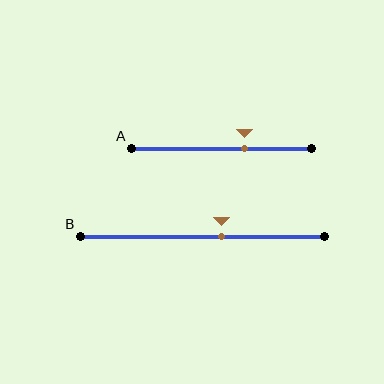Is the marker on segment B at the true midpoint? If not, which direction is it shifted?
No, the marker on segment B is shifted to the right by about 8% of the segment length.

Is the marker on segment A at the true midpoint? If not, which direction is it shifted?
No, the marker on segment A is shifted to the right by about 13% of the segment length.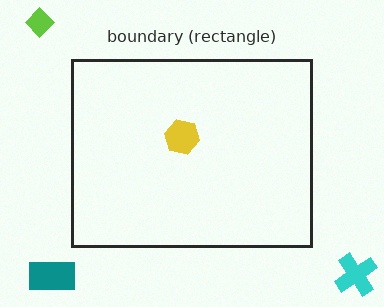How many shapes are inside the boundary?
1 inside, 3 outside.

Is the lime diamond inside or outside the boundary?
Outside.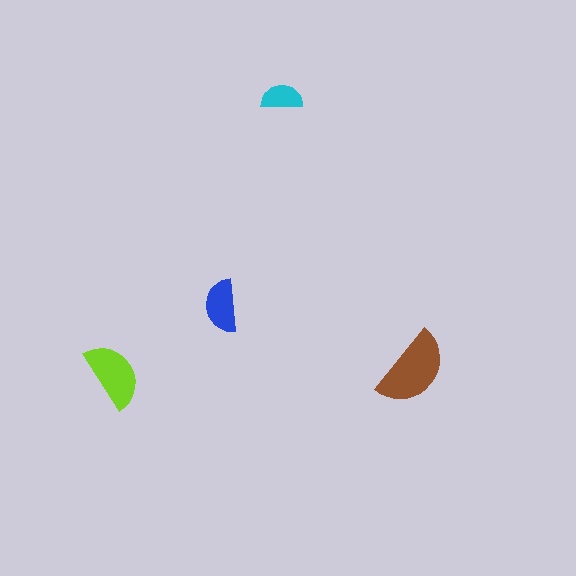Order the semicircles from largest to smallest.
the brown one, the lime one, the blue one, the cyan one.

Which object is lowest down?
The lime semicircle is bottommost.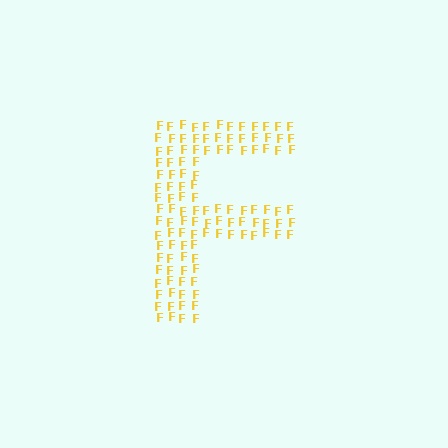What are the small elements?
The small elements are letter F's.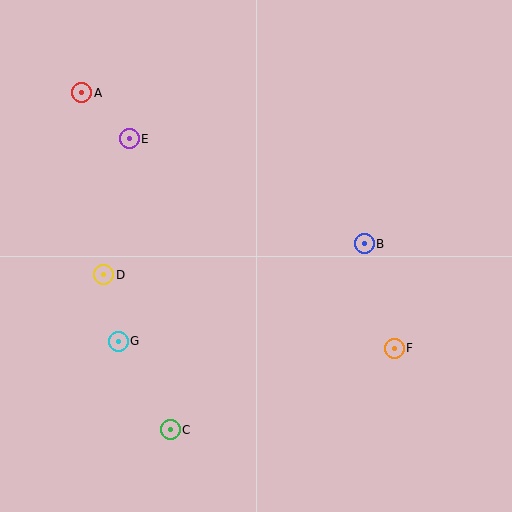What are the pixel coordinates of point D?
Point D is at (104, 275).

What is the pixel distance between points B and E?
The distance between B and E is 257 pixels.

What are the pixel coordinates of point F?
Point F is at (394, 348).